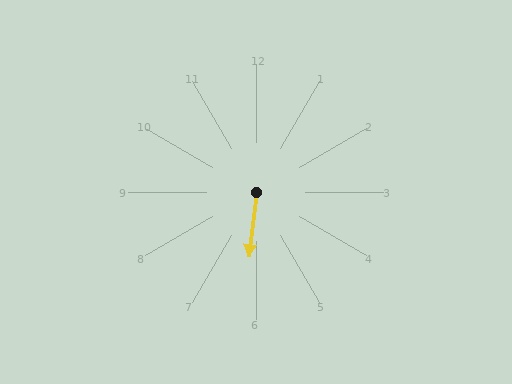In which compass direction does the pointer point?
South.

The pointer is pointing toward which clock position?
Roughly 6 o'clock.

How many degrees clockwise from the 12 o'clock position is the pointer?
Approximately 187 degrees.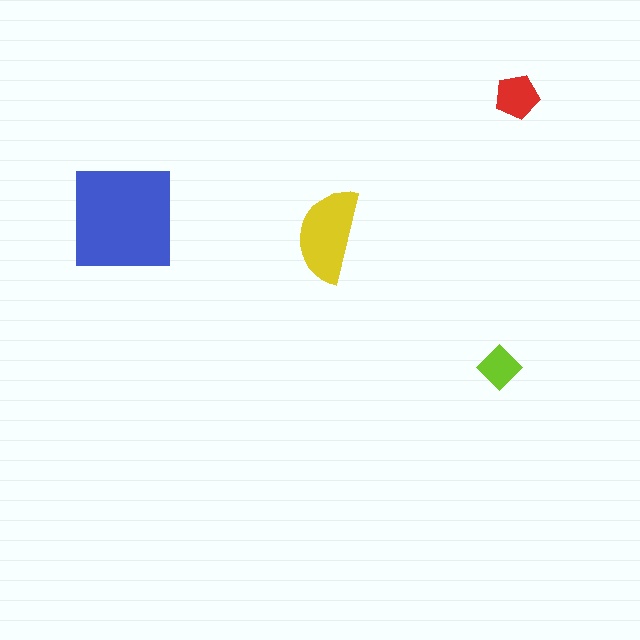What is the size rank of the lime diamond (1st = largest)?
4th.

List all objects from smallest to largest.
The lime diamond, the red pentagon, the yellow semicircle, the blue square.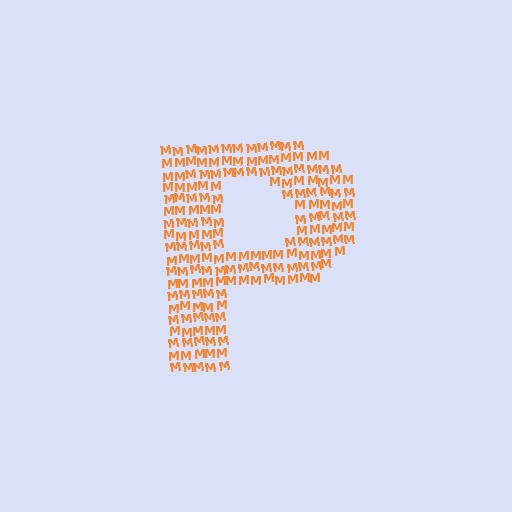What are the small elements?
The small elements are letter M's.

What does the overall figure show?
The overall figure shows the letter P.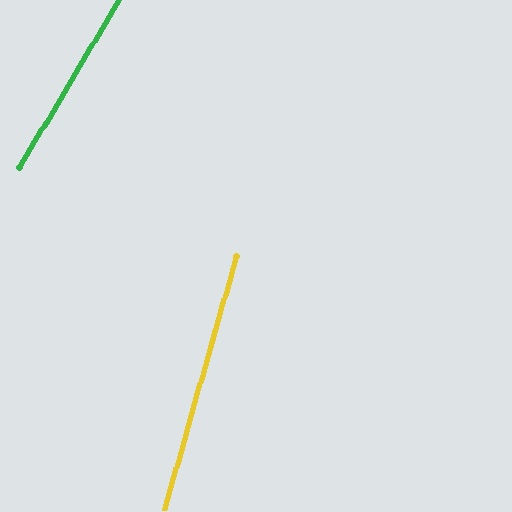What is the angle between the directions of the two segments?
Approximately 15 degrees.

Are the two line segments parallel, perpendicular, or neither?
Neither parallel nor perpendicular — they differ by about 15°.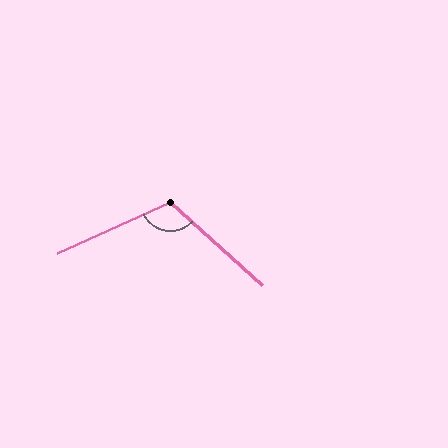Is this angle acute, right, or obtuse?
It is obtuse.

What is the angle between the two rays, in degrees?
Approximately 114 degrees.